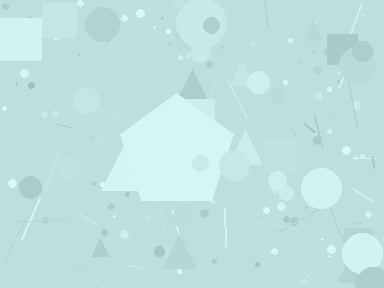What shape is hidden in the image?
A pentagon is hidden in the image.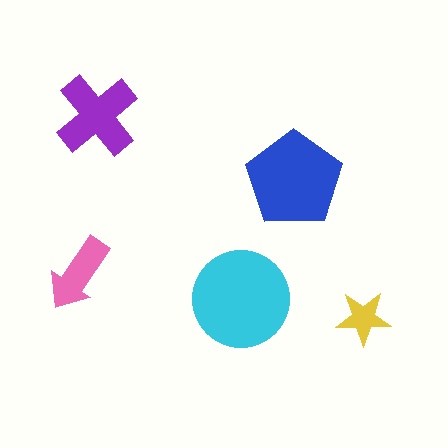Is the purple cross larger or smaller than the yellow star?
Larger.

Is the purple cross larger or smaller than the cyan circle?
Smaller.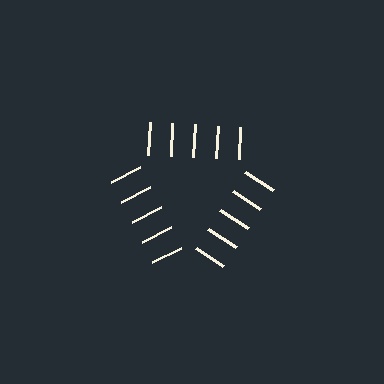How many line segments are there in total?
15 — 5 along each of the 3 edges.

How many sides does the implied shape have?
3 sides — the line-ends trace a triangle.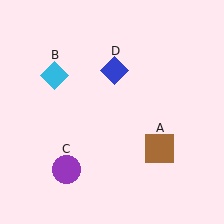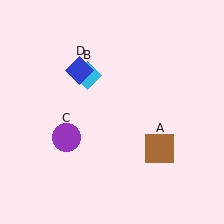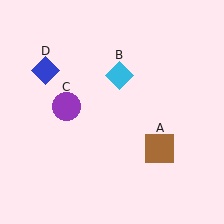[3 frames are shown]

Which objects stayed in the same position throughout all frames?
Brown square (object A) remained stationary.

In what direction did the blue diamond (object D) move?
The blue diamond (object D) moved left.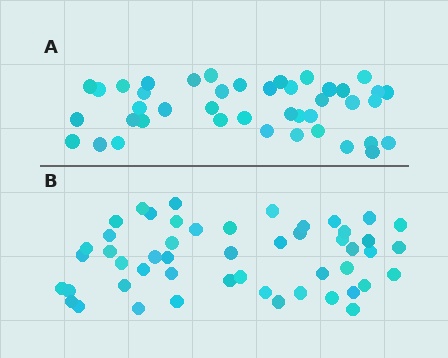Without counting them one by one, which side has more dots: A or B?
Region B (the bottom region) has more dots.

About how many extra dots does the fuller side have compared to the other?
Region B has roughly 8 or so more dots than region A.